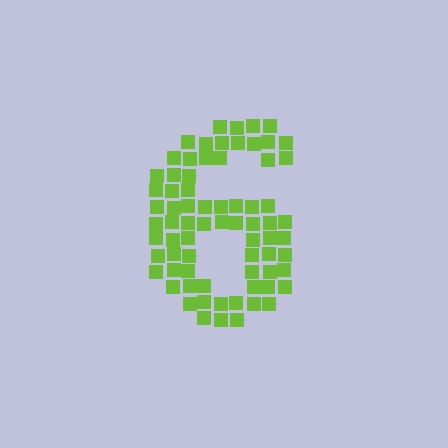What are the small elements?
The small elements are squares.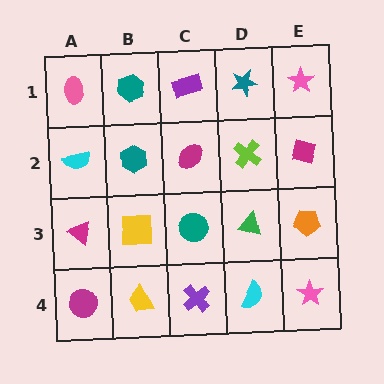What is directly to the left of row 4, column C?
A yellow trapezoid.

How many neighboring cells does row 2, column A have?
3.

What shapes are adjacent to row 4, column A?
A magenta triangle (row 3, column A), a yellow trapezoid (row 4, column B).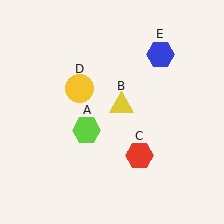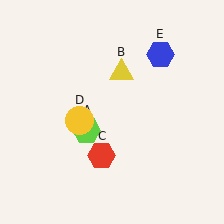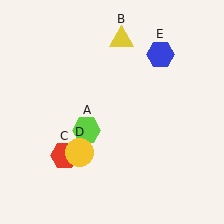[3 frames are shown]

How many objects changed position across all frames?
3 objects changed position: yellow triangle (object B), red hexagon (object C), yellow circle (object D).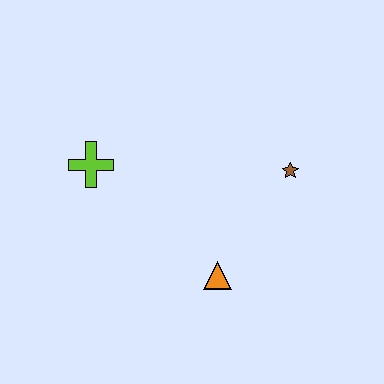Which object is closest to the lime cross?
The orange triangle is closest to the lime cross.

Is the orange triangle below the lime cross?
Yes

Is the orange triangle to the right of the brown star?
No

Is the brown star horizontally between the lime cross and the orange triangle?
No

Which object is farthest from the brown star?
The lime cross is farthest from the brown star.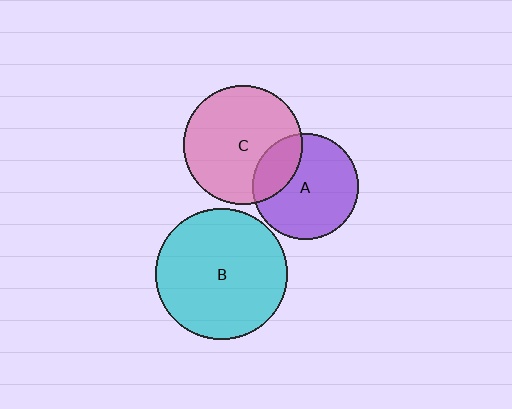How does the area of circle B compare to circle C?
Approximately 1.2 times.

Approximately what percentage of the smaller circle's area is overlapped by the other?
Approximately 25%.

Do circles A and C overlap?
Yes.